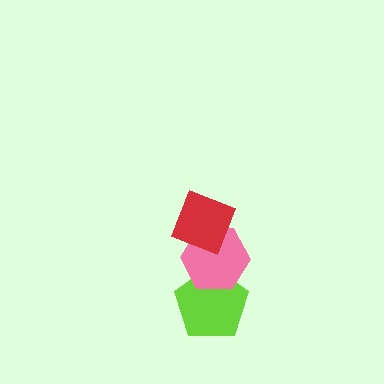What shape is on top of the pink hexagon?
The red diamond is on top of the pink hexagon.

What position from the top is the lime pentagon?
The lime pentagon is 3rd from the top.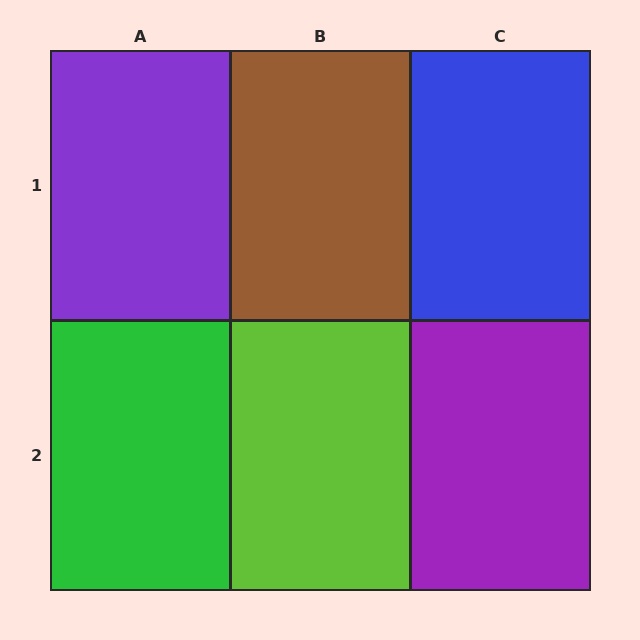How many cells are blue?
1 cell is blue.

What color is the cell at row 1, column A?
Purple.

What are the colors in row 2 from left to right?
Green, lime, purple.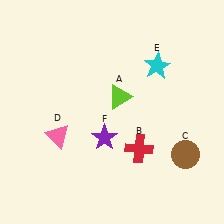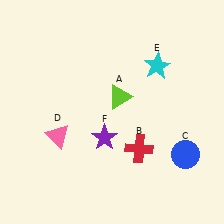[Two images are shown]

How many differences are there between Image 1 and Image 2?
There is 1 difference between the two images.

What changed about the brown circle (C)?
In Image 1, C is brown. In Image 2, it changed to blue.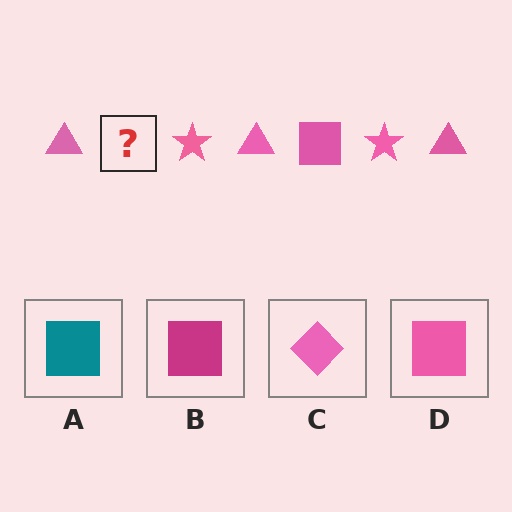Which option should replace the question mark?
Option D.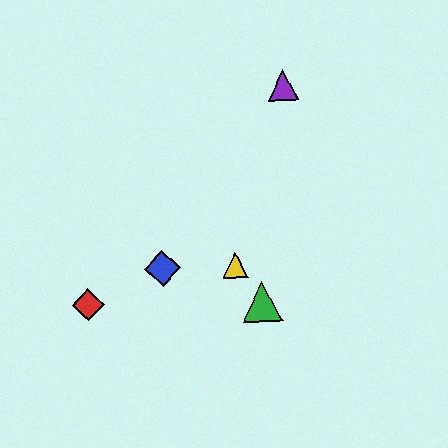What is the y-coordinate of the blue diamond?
The blue diamond is at y≈268.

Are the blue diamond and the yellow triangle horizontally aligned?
Yes, both are at y≈268.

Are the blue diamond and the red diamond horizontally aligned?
No, the blue diamond is at y≈268 and the red diamond is at y≈305.